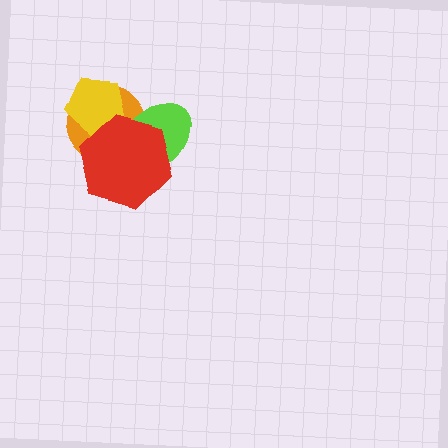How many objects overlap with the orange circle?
3 objects overlap with the orange circle.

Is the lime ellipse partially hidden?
Yes, it is partially covered by another shape.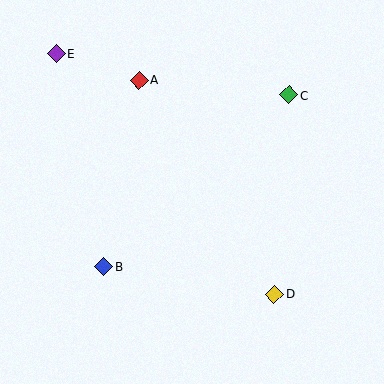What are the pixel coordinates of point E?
Point E is at (56, 54).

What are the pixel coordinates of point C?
Point C is at (289, 95).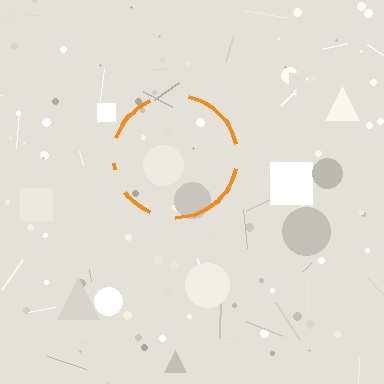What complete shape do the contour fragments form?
The contour fragments form a circle.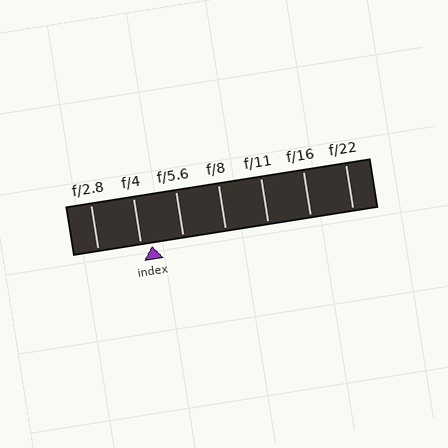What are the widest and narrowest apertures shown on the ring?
The widest aperture shown is f/2.8 and the narrowest is f/22.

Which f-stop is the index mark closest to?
The index mark is closest to f/4.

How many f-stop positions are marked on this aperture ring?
There are 7 f-stop positions marked.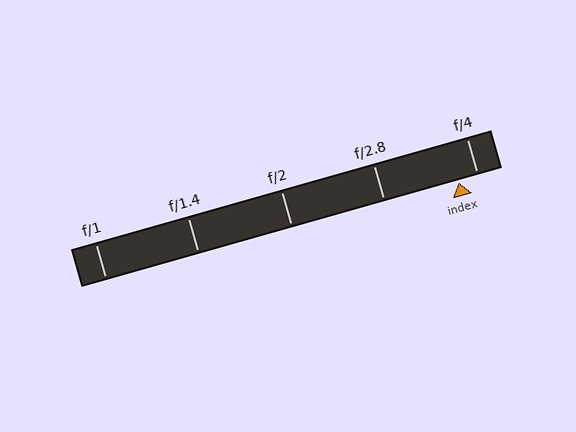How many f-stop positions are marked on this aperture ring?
There are 5 f-stop positions marked.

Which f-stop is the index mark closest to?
The index mark is closest to f/4.